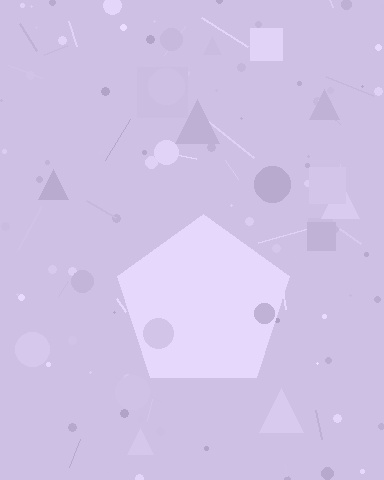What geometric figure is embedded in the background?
A pentagon is embedded in the background.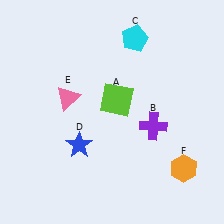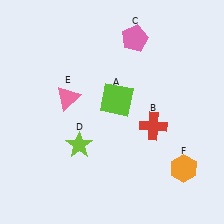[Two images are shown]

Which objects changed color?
B changed from purple to red. C changed from cyan to pink. D changed from blue to lime.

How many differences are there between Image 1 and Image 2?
There are 3 differences between the two images.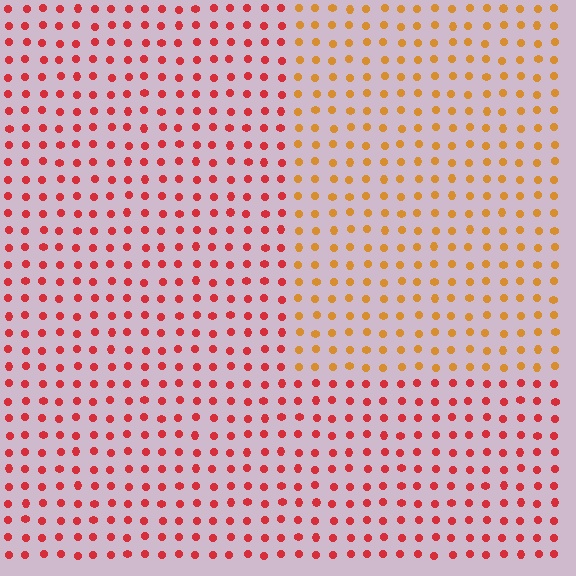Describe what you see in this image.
The image is filled with small red elements in a uniform arrangement. A rectangle-shaped region is visible where the elements are tinted to a slightly different hue, forming a subtle color boundary.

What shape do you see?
I see a rectangle.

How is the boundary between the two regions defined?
The boundary is defined purely by a slight shift in hue (about 39 degrees). Spacing, size, and orientation are identical on both sides.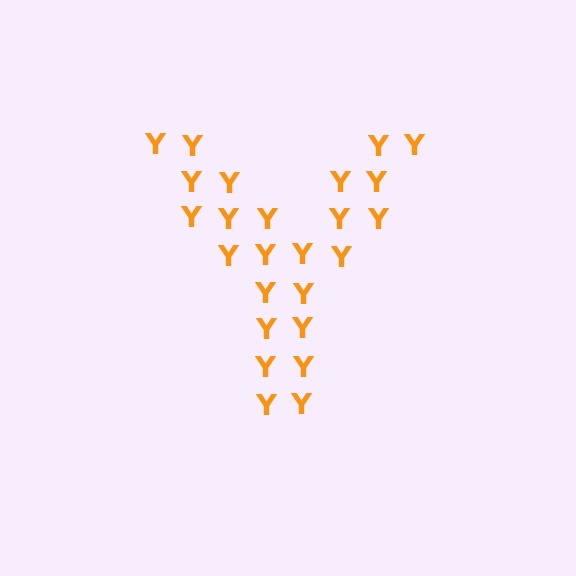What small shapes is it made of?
It is made of small letter Y's.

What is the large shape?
The large shape is the letter Y.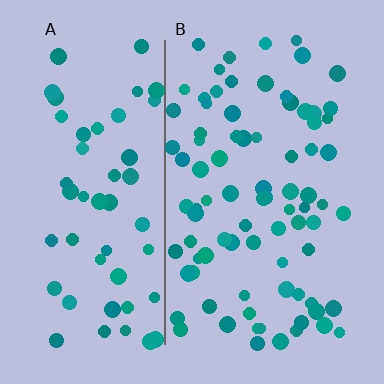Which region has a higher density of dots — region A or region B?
B (the right).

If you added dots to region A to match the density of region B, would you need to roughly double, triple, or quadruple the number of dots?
Approximately double.